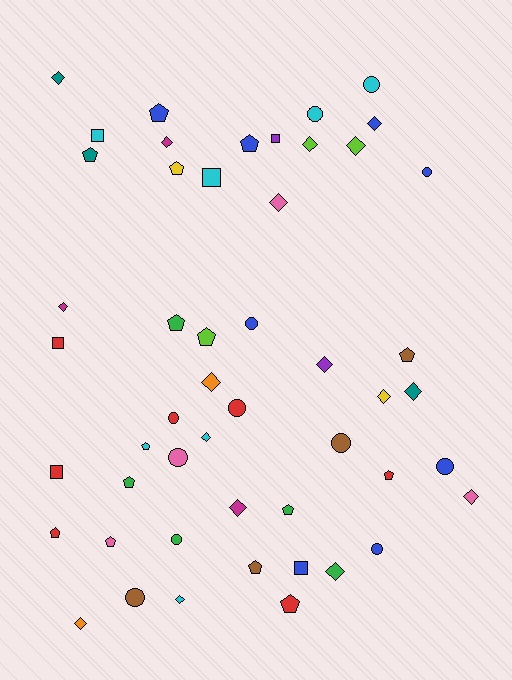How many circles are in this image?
There are 12 circles.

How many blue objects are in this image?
There are 8 blue objects.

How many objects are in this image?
There are 50 objects.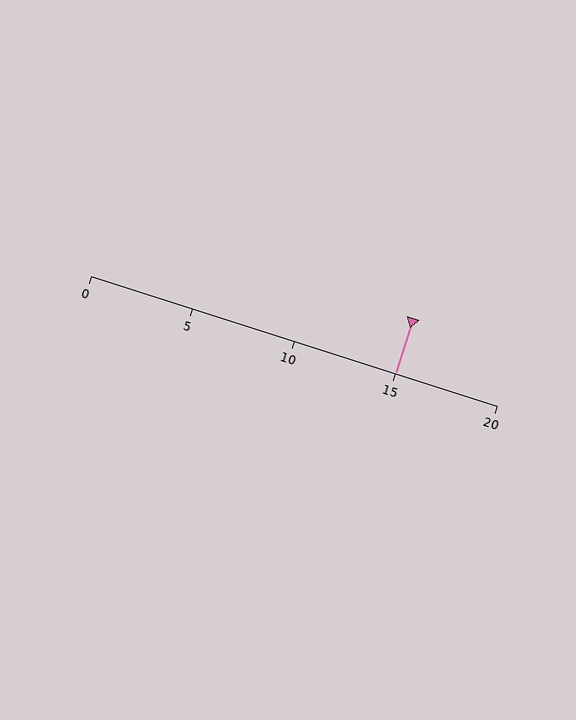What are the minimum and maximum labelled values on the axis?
The axis runs from 0 to 20.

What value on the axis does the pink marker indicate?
The marker indicates approximately 15.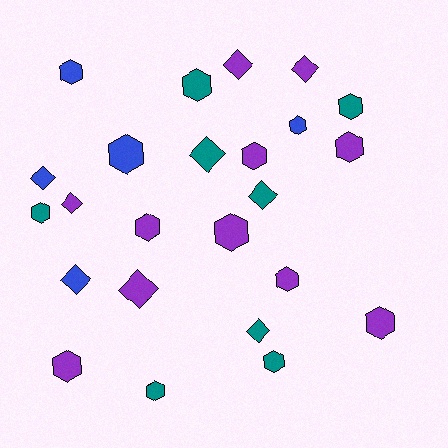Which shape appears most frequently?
Hexagon, with 15 objects.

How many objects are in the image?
There are 24 objects.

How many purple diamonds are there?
There are 4 purple diamonds.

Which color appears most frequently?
Purple, with 11 objects.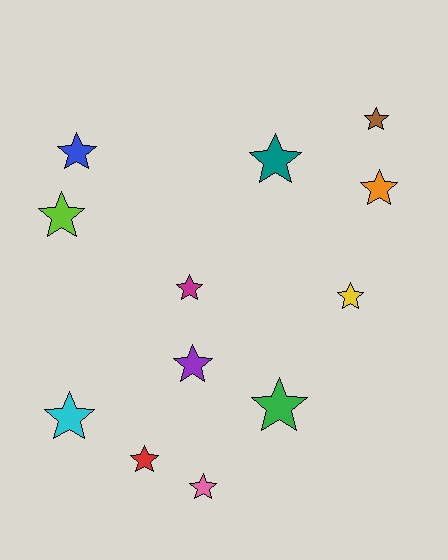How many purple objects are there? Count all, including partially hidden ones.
There is 1 purple object.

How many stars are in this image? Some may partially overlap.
There are 12 stars.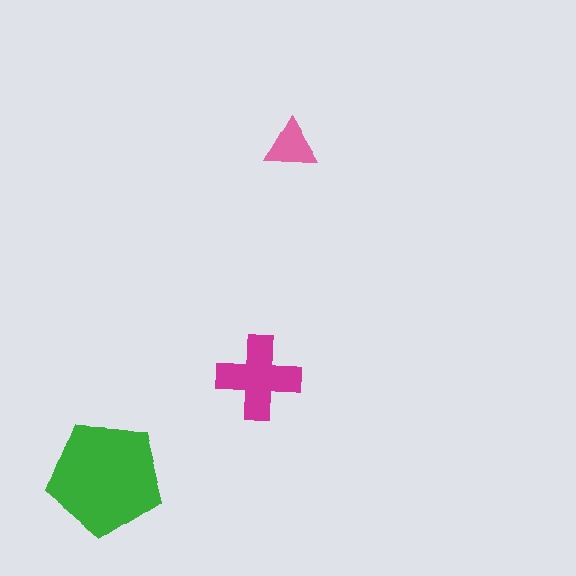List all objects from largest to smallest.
The green pentagon, the magenta cross, the pink triangle.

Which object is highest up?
The pink triangle is topmost.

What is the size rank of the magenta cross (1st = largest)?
2nd.